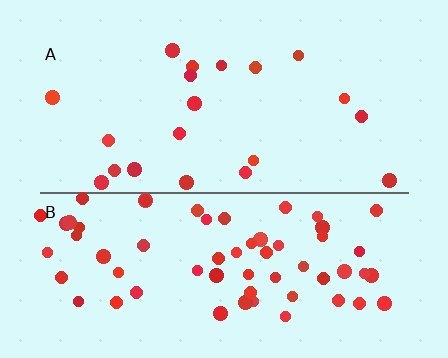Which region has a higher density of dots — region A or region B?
B (the bottom).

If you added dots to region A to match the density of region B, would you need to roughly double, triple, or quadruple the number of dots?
Approximately triple.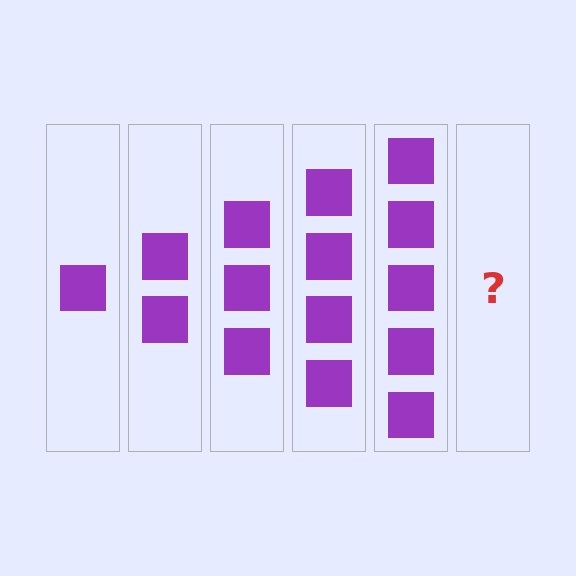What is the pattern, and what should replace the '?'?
The pattern is that each step adds one more square. The '?' should be 6 squares.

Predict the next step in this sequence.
The next step is 6 squares.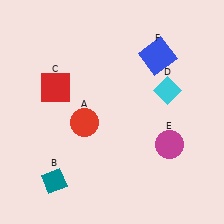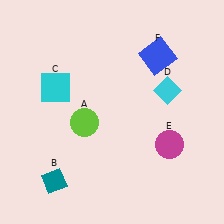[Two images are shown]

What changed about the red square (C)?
In Image 1, C is red. In Image 2, it changed to cyan.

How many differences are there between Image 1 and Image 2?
There are 2 differences between the two images.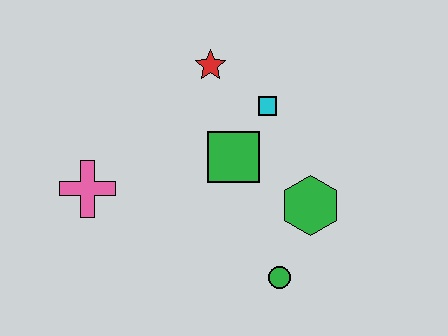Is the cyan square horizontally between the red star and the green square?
No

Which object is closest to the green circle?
The green hexagon is closest to the green circle.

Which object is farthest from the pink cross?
The green hexagon is farthest from the pink cross.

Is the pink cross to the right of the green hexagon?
No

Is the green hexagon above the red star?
No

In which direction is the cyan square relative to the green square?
The cyan square is above the green square.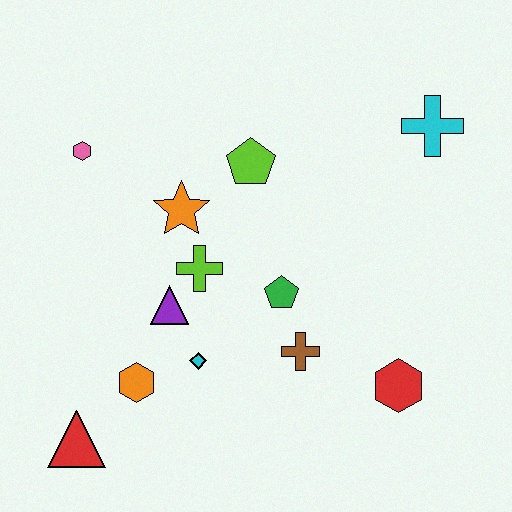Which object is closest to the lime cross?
The purple triangle is closest to the lime cross.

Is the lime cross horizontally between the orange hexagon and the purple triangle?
No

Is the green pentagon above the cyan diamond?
Yes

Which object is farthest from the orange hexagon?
The cyan cross is farthest from the orange hexagon.